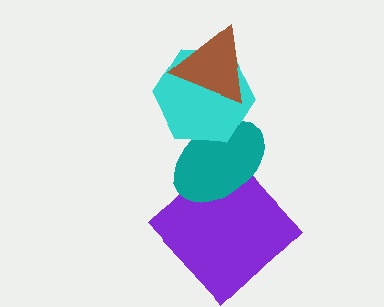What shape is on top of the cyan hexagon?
The brown triangle is on top of the cyan hexagon.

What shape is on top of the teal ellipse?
The cyan hexagon is on top of the teal ellipse.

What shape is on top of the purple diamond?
The teal ellipse is on top of the purple diamond.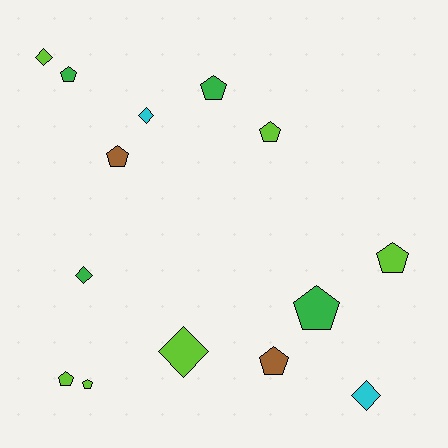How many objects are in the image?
There are 14 objects.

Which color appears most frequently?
Lime, with 6 objects.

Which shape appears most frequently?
Pentagon, with 9 objects.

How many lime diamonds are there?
There are 2 lime diamonds.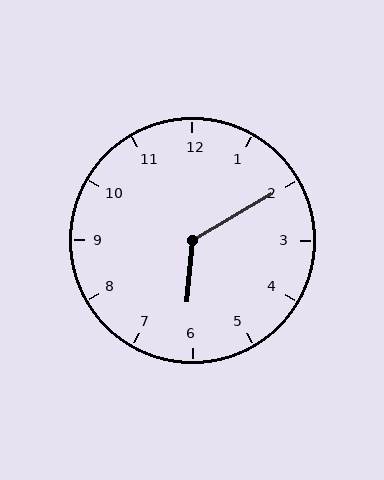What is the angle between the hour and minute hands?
Approximately 125 degrees.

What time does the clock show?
6:10.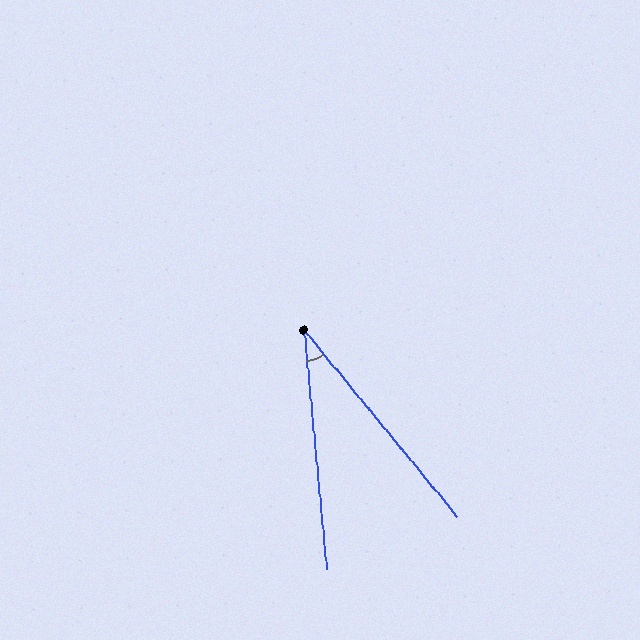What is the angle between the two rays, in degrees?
Approximately 34 degrees.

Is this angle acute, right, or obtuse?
It is acute.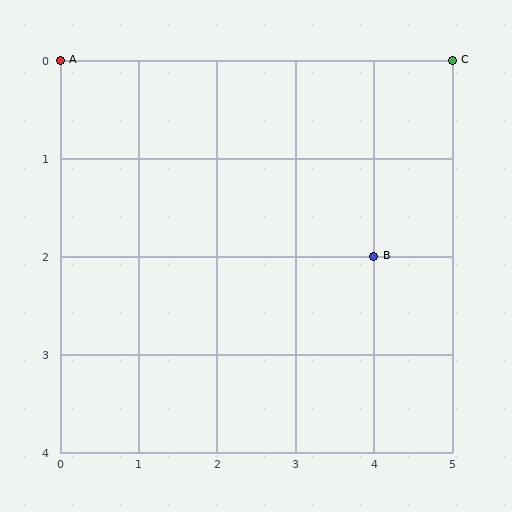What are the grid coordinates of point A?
Point A is at grid coordinates (0, 0).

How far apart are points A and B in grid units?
Points A and B are 4 columns and 2 rows apart (about 4.5 grid units diagonally).